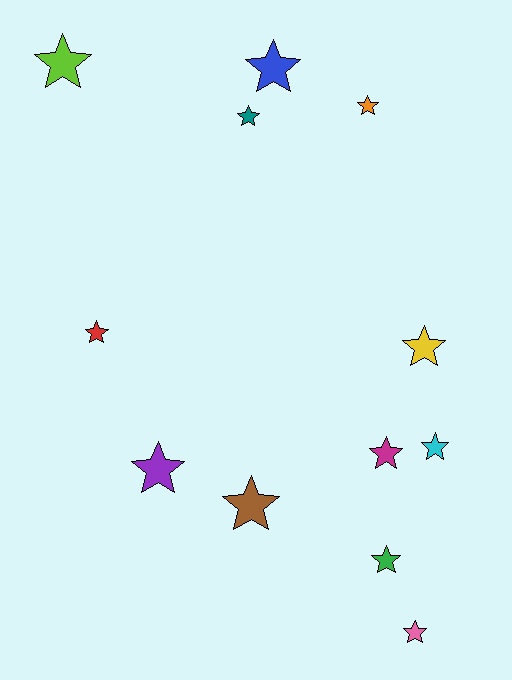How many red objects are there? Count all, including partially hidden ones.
There is 1 red object.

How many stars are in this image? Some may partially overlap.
There are 12 stars.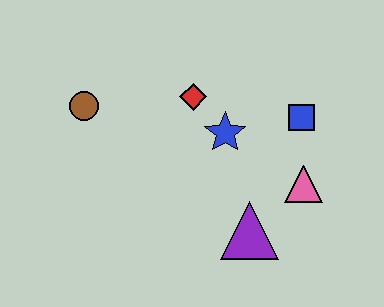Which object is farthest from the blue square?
The brown circle is farthest from the blue square.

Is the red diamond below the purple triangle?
No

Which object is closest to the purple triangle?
The pink triangle is closest to the purple triangle.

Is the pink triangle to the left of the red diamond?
No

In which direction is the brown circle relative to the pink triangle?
The brown circle is to the left of the pink triangle.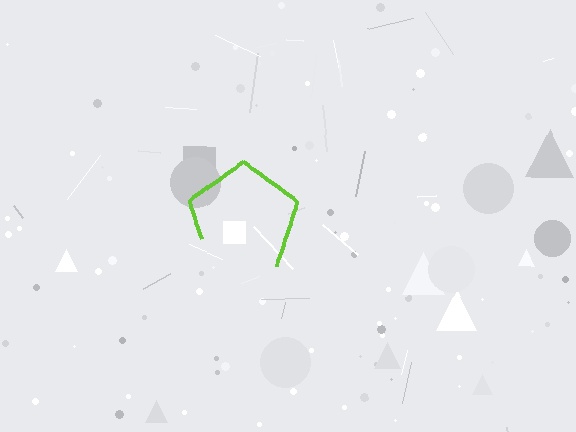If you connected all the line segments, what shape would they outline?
They would outline a pentagon.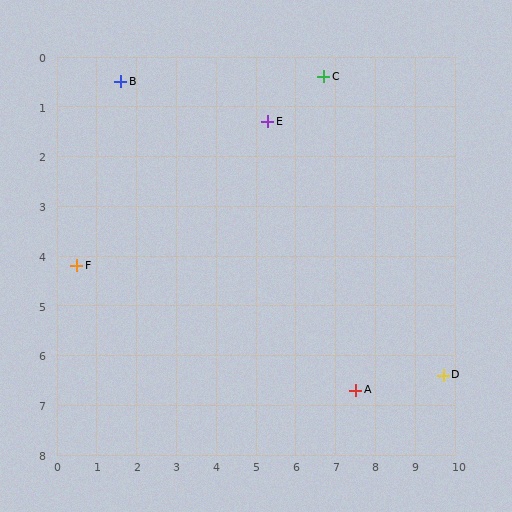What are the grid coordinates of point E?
Point E is at approximately (5.3, 1.3).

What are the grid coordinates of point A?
Point A is at approximately (7.5, 6.7).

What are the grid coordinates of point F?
Point F is at approximately (0.5, 4.2).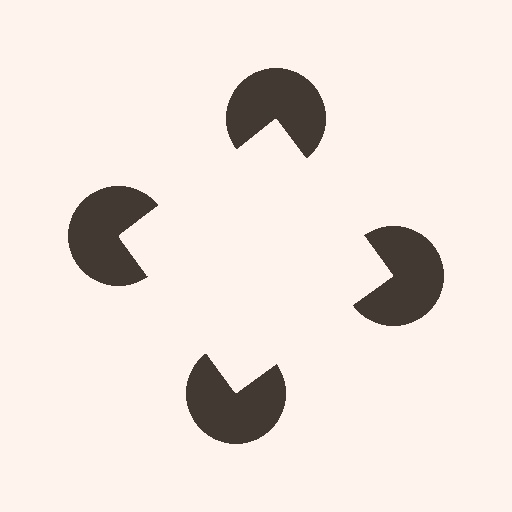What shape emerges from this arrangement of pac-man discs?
An illusory square — its edges are inferred from the aligned wedge cuts in the pac-man discs, not physically drawn.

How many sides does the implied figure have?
4 sides.